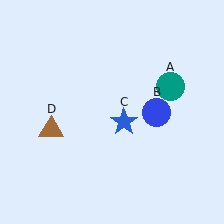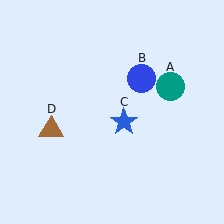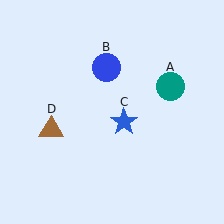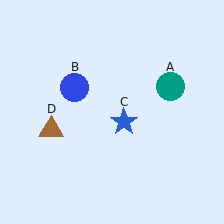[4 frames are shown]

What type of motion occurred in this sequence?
The blue circle (object B) rotated counterclockwise around the center of the scene.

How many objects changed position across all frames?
1 object changed position: blue circle (object B).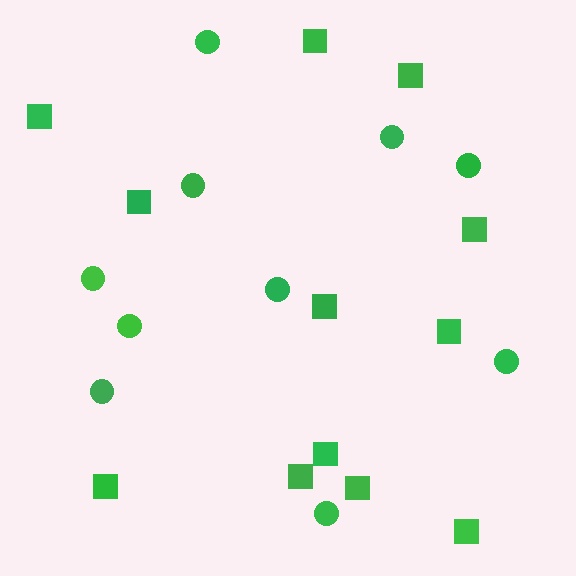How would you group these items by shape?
There are 2 groups: one group of squares (12) and one group of circles (10).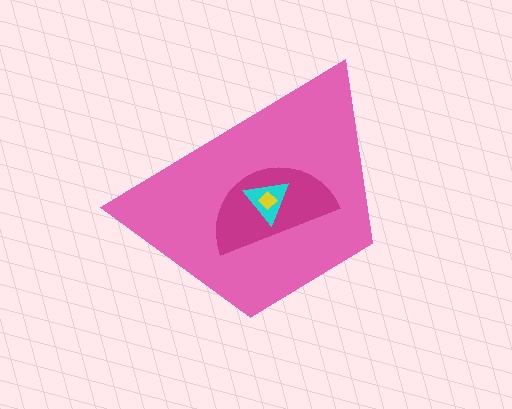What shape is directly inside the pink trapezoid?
The magenta semicircle.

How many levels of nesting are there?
4.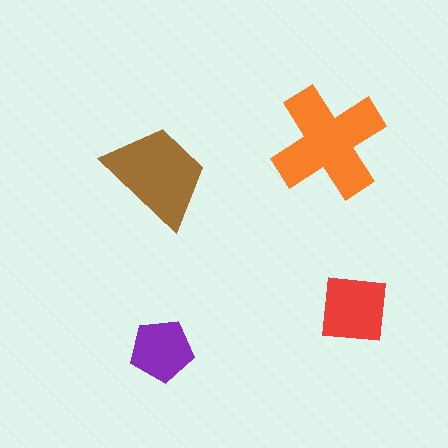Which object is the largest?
The orange cross.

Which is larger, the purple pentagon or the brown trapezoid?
The brown trapezoid.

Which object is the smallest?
The purple pentagon.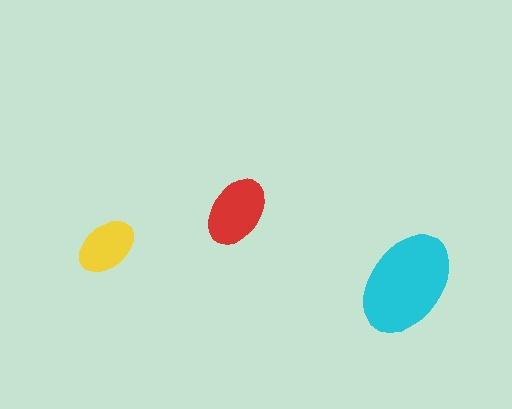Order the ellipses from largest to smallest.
the cyan one, the red one, the yellow one.